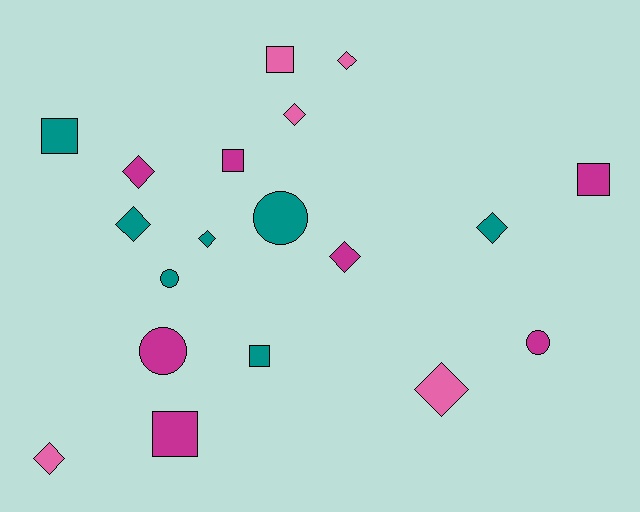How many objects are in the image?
There are 19 objects.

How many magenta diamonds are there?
There are 2 magenta diamonds.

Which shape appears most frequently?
Diamond, with 9 objects.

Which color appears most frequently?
Teal, with 7 objects.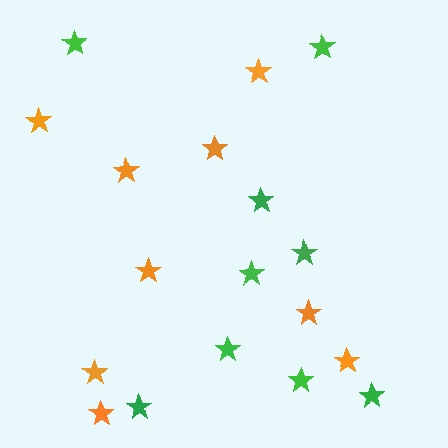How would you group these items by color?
There are 2 groups: one group of orange stars (9) and one group of green stars (9).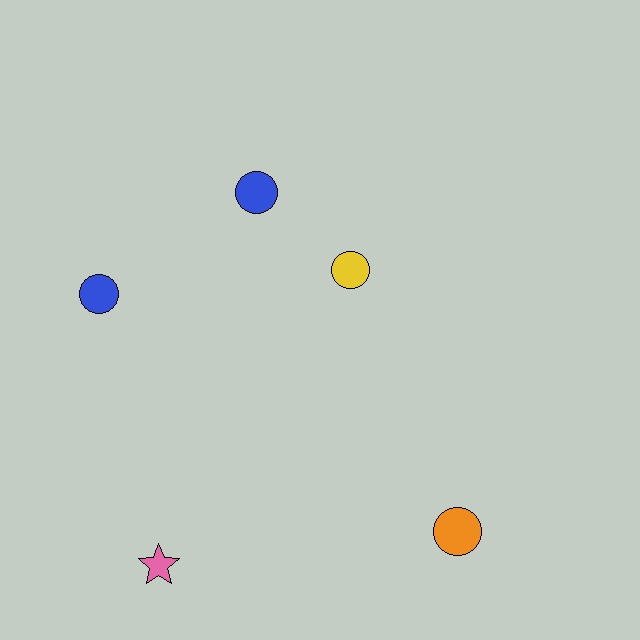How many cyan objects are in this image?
There are no cyan objects.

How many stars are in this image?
There is 1 star.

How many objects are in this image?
There are 5 objects.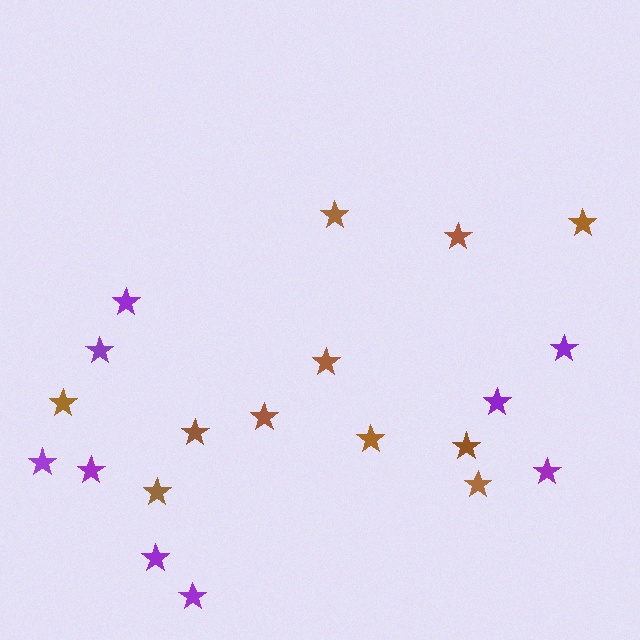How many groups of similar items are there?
There are 2 groups: one group of brown stars (11) and one group of purple stars (9).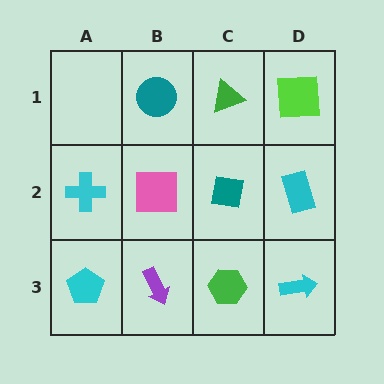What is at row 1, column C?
A green triangle.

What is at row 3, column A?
A cyan pentagon.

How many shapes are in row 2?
4 shapes.